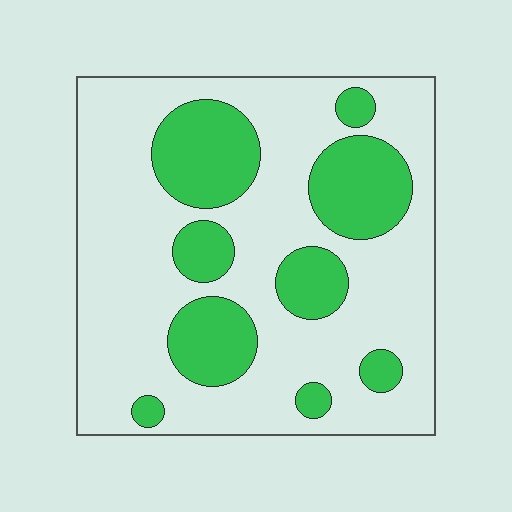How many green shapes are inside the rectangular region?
9.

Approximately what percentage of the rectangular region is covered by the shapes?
Approximately 30%.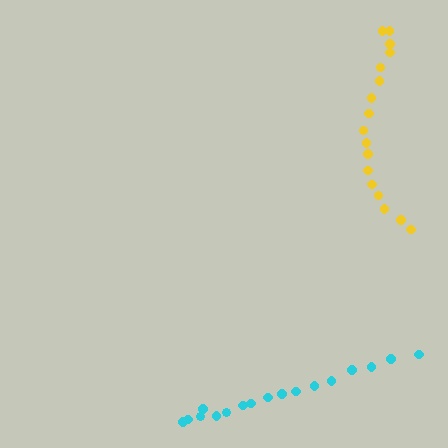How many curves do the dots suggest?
There are 2 distinct paths.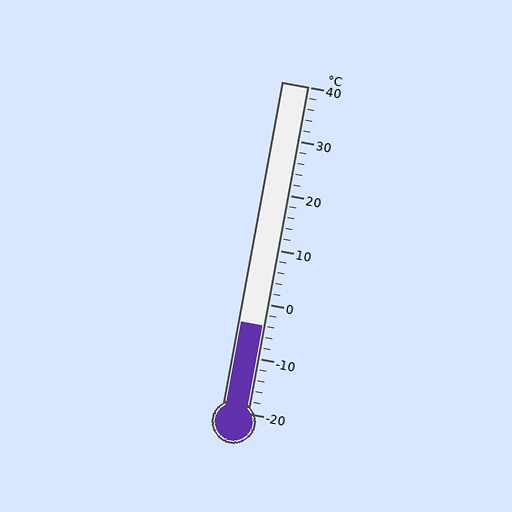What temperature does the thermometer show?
The thermometer shows approximately -4°C.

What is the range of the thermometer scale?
The thermometer scale ranges from -20°C to 40°C.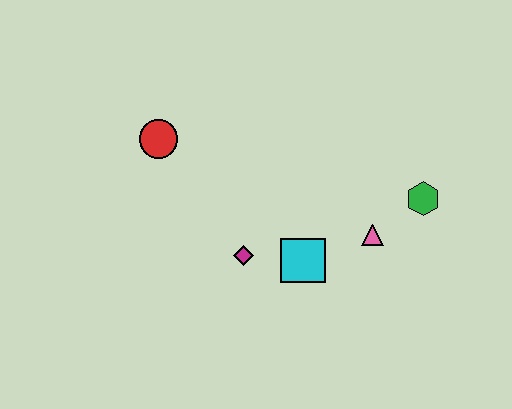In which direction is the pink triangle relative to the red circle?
The pink triangle is to the right of the red circle.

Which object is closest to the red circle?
The magenta diamond is closest to the red circle.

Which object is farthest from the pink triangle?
The red circle is farthest from the pink triangle.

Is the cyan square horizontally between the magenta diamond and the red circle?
No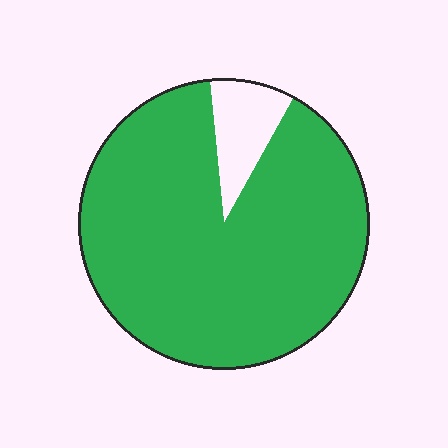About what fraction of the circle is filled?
About nine tenths (9/10).